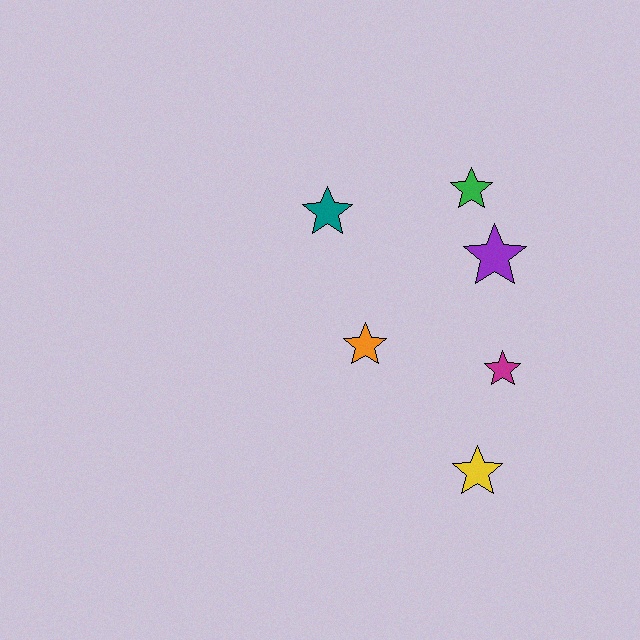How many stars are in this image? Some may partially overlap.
There are 6 stars.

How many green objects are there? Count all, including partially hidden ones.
There is 1 green object.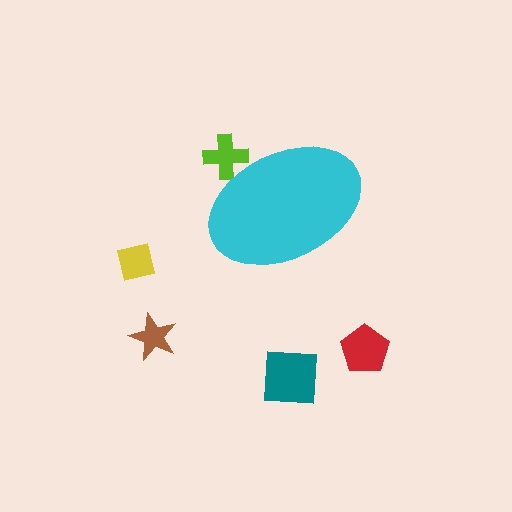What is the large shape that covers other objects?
A cyan ellipse.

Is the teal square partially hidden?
No, the teal square is fully visible.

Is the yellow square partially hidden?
No, the yellow square is fully visible.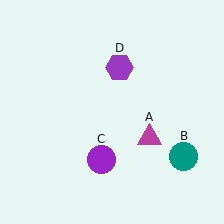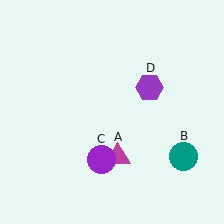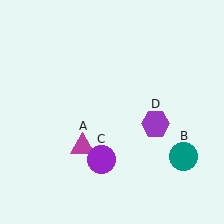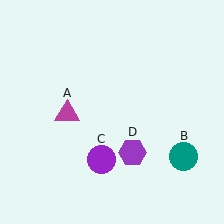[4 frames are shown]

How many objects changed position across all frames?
2 objects changed position: magenta triangle (object A), purple hexagon (object D).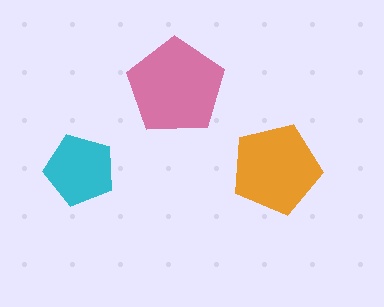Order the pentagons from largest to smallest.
the pink one, the orange one, the cyan one.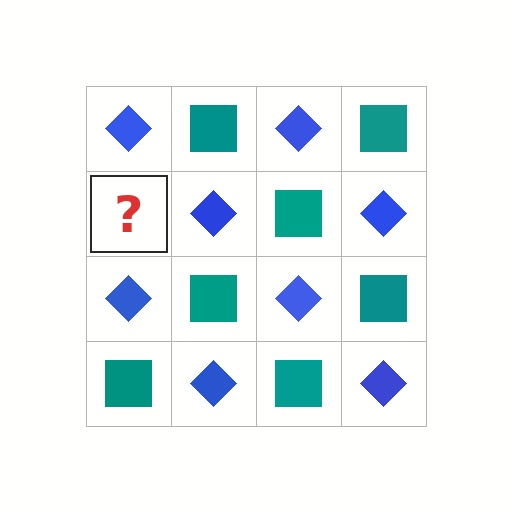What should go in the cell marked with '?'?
The missing cell should contain a teal square.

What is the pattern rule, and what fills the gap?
The rule is that it alternates blue diamond and teal square in a checkerboard pattern. The gap should be filled with a teal square.